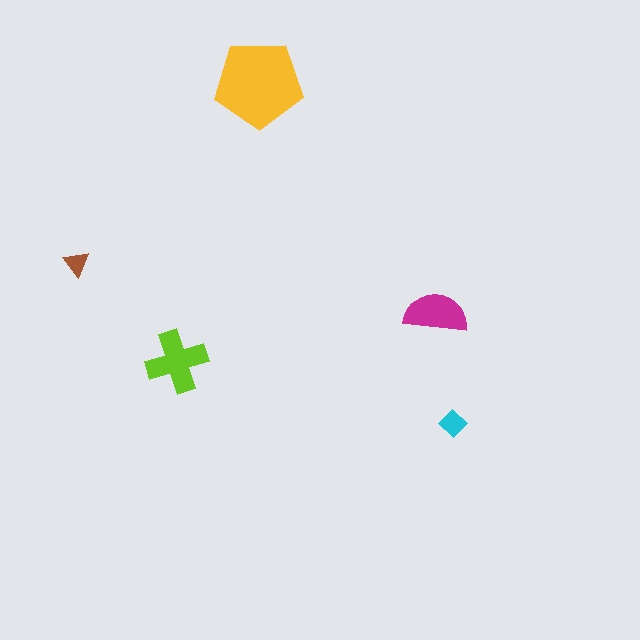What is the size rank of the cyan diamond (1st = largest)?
4th.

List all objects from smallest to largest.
The brown triangle, the cyan diamond, the magenta semicircle, the lime cross, the yellow pentagon.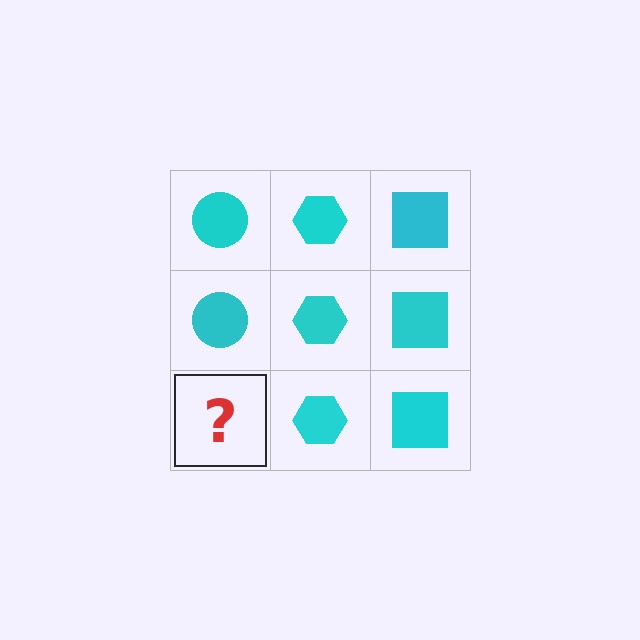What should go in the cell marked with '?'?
The missing cell should contain a cyan circle.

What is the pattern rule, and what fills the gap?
The rule is that each column has a consistent shape. The gap should be filled with a cyan circle.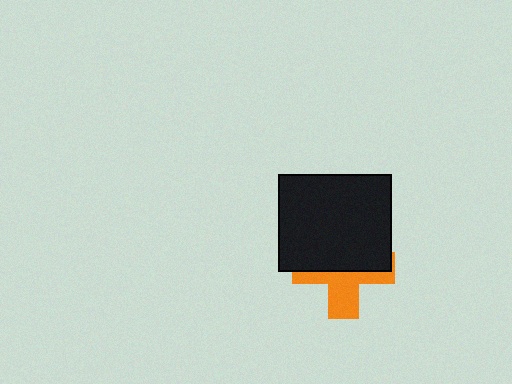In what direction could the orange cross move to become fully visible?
The orange cross could move down. That would shift it out from behind the black rectangle entirely.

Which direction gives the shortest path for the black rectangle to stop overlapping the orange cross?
Moving up gives the shortest separation.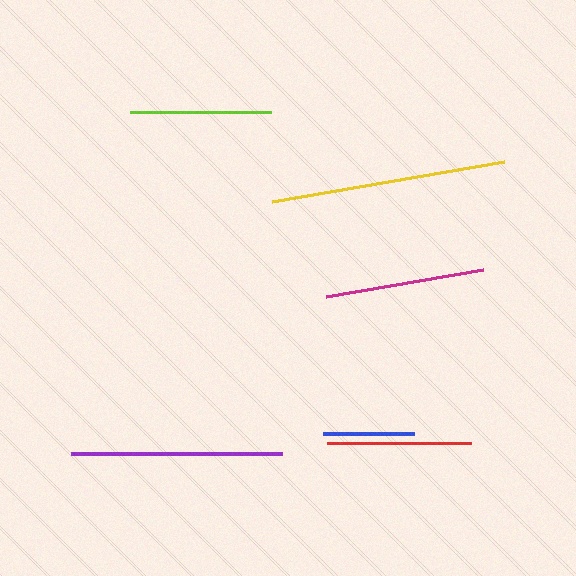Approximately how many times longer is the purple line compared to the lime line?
The purple line is approximately 1.5 times the length of the lime line.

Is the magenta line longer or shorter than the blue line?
The magenta line is longer than the blue line.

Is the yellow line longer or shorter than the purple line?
The yellow line is longer than the purple line.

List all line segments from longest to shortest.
From longest to shortest: yellow, purple, magenta, red, lime, blue.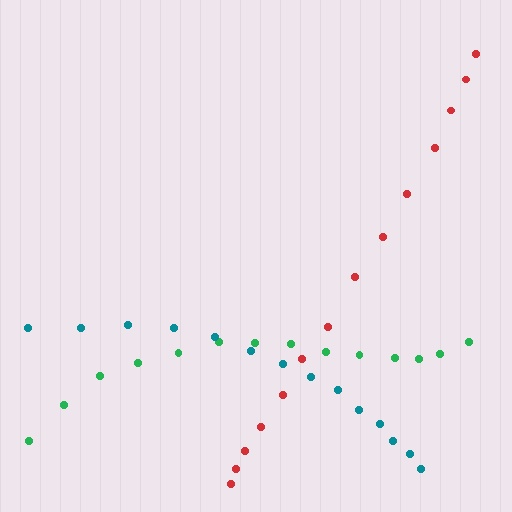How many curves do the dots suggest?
There are 3 distinct paths.